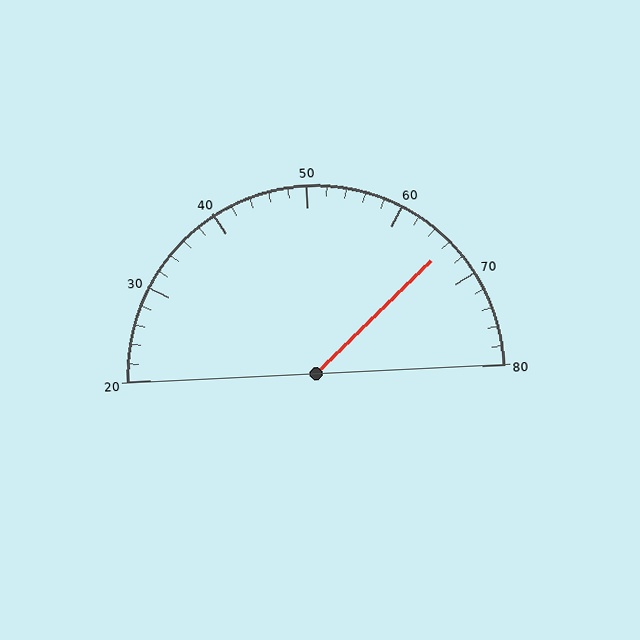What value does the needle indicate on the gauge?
The needle indicates approximately 66.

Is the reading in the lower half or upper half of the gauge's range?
The reading is in the upper half of the range (20 to 80).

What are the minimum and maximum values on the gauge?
The gauge ranges from 20 to 80.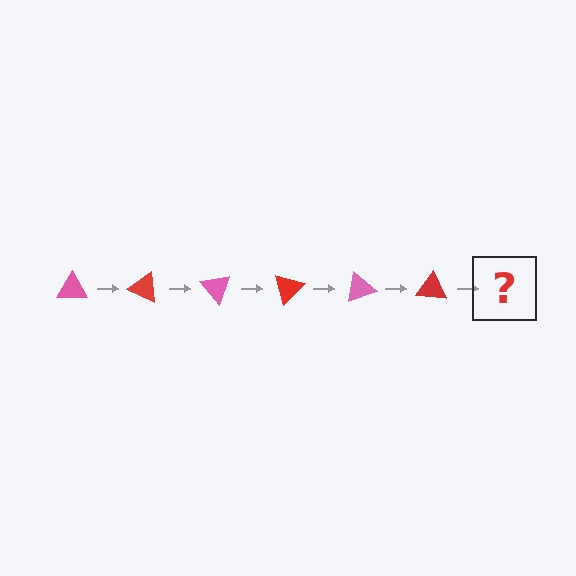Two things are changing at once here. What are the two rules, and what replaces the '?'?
The two rules are that it rotates 25 degrees each step and the color cycles through pink and red. The '?' should be a pink triangle, rotated 150 degrees from the start.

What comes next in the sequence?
The next element should be a pink triangle, rotated 150 degrees from the start.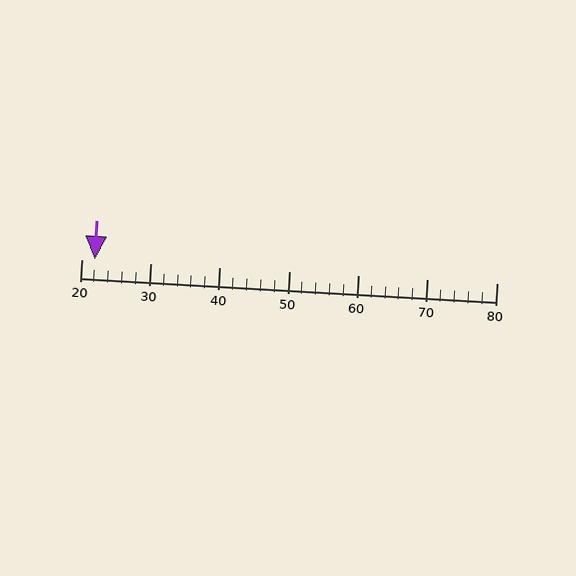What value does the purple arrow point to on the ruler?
The purple arrow points to approximately 22.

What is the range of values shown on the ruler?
The ruler shows values from 20 to 80.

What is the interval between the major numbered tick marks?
The major tick marks are spaced 10 units apart.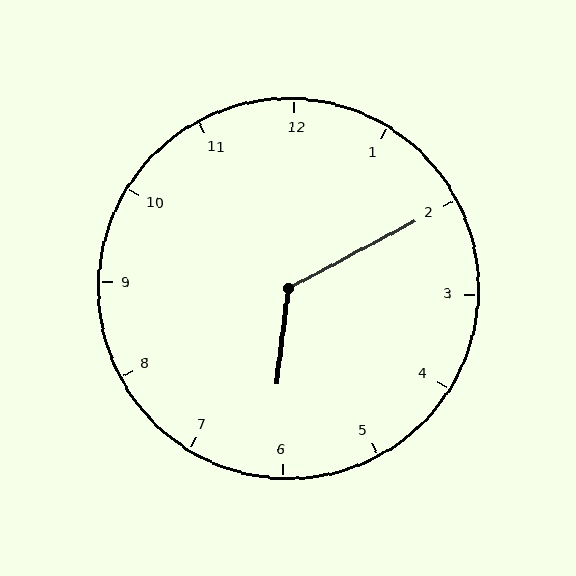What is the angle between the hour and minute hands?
Approximately 125 degrees.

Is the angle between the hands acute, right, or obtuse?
It is obtuse.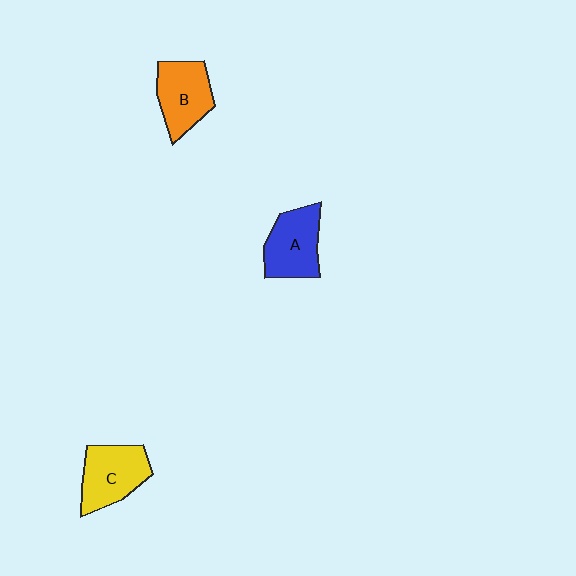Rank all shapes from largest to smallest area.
From largest to smallest: C (yellow), A (blue), B (orange).